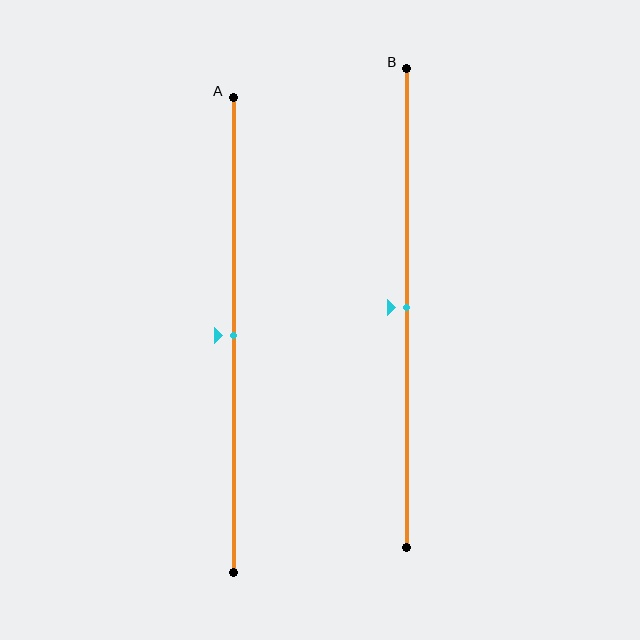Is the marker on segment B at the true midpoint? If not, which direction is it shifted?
Yes, the marker on segment B is at the true midpoint.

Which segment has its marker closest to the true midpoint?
Segment A has its marker closest to the true midpoint.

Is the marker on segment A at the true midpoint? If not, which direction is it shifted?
Yes, the marker on segment A is at the true midpoint.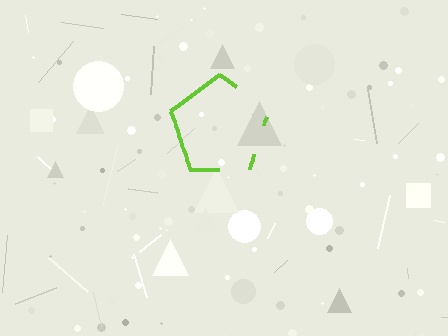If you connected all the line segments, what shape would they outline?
They would outline a pentagon.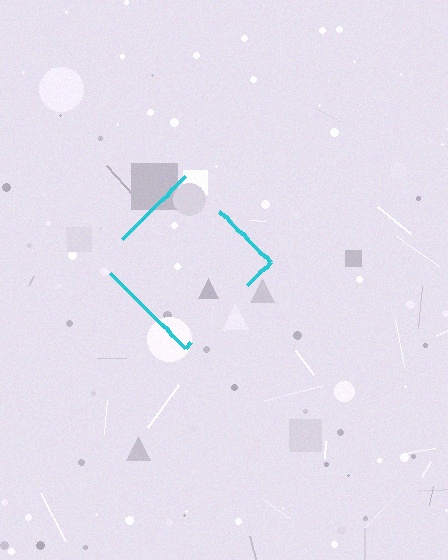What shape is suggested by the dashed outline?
The dashed outline suggests a diamond.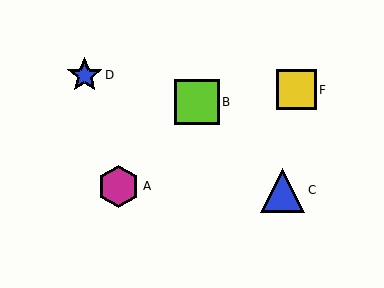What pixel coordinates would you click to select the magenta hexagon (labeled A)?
Click at (118, 186) to select the magenta hexagon A.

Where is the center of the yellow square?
The center of the yellow square is at (296, 90).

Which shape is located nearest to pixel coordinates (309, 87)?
The yellow square (labeled F) at (296, 90) is nearest to that location.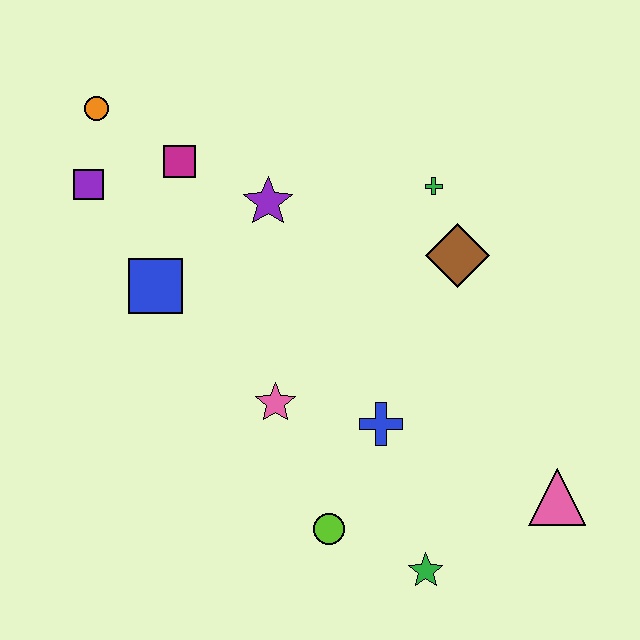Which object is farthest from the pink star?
The orange circle is farthest from the pink star.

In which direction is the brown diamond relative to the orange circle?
The brown diamond is to the right of the orange circle.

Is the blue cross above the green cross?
No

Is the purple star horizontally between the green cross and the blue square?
Yes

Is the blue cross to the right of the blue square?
Yes